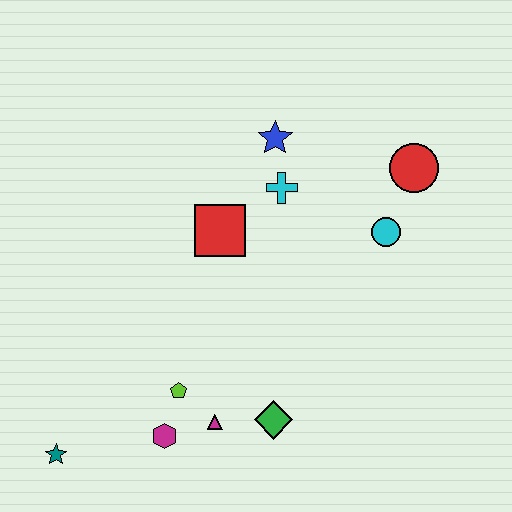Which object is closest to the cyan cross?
The blue star is closest to the cyan cross.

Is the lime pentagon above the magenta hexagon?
Yes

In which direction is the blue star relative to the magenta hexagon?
The blue star is above the magenta hexagon.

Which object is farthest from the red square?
The teal star is farthest from the red square.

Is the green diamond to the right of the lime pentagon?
Yes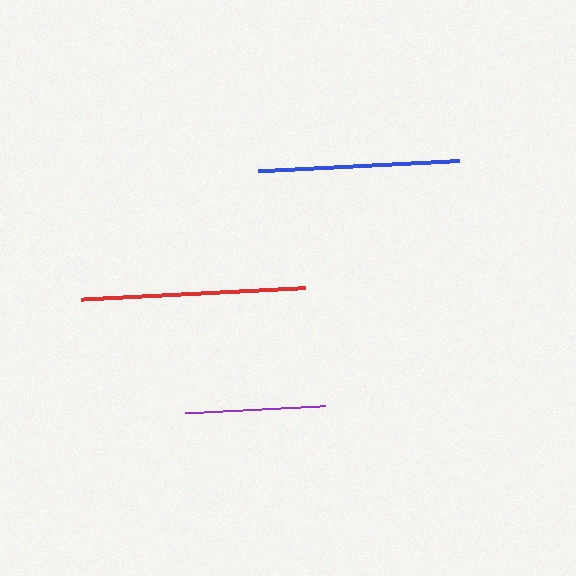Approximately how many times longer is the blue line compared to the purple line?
The blue line is approximately 1.4 times the length of the purple line.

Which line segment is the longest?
The red line is the longest at approximately 224 pixels.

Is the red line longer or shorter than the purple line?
The red line is longer than the purple line.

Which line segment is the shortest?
The purple line is the shortest at approximately 140 pixels.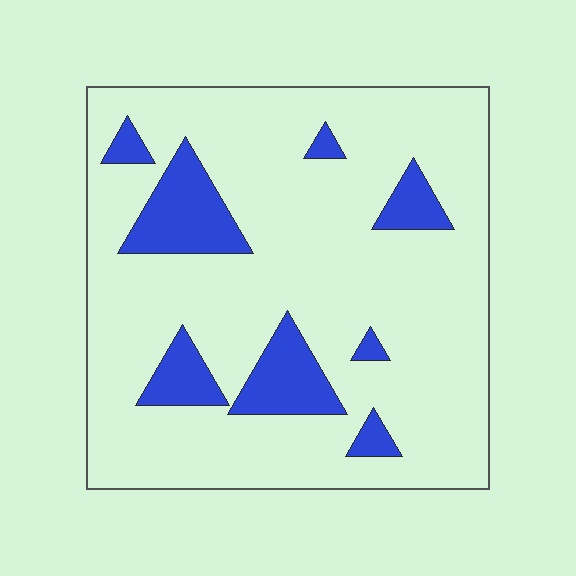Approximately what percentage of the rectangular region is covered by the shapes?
Approximately 15%.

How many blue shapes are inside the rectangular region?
8.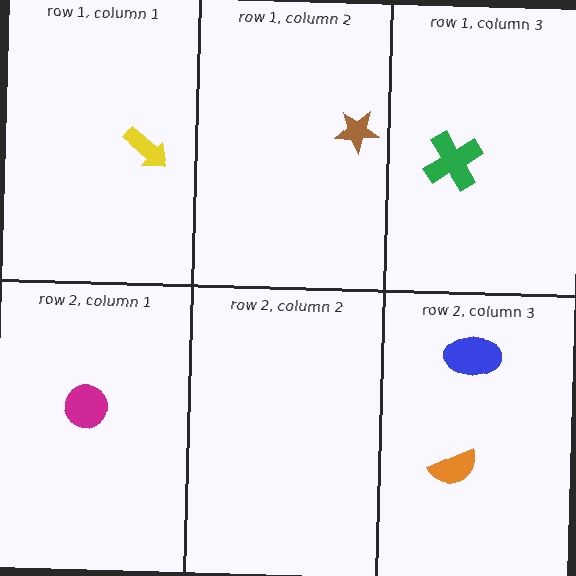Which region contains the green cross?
The row 1, column 3 region.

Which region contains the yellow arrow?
The row 1, column 1 region.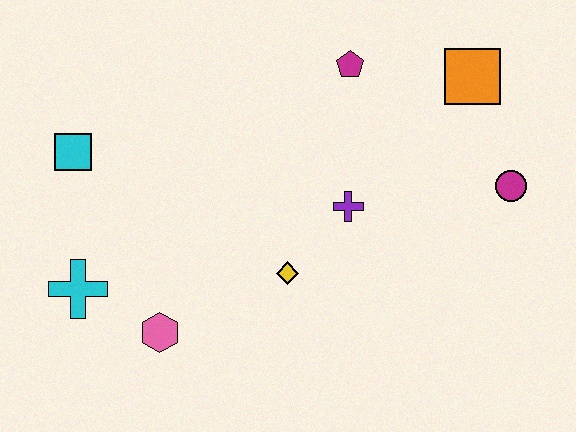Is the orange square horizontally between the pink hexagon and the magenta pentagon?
No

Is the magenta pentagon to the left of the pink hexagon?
No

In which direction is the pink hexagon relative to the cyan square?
The pink hexagon is below the cyan square.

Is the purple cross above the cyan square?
No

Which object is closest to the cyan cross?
The pink hexagon is closest to the cyan cross.